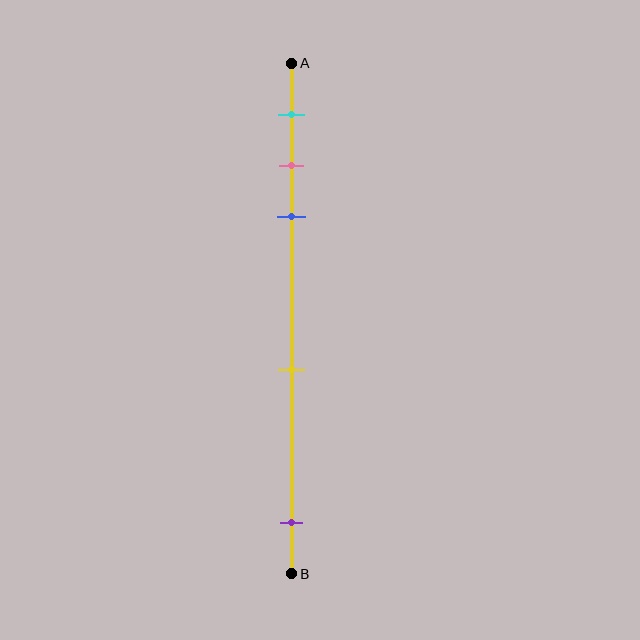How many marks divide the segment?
There are 5 marks dividing the segment.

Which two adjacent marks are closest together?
The pink and blue marks are the closest adjacent pair.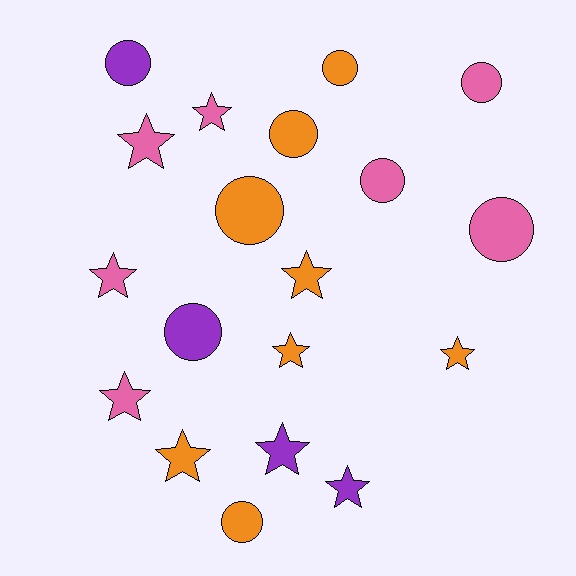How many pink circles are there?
There are 3 pink circles.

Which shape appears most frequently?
Star, with 10 objects.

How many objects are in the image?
There are 19 objects.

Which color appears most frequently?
Orange, with 8 objects.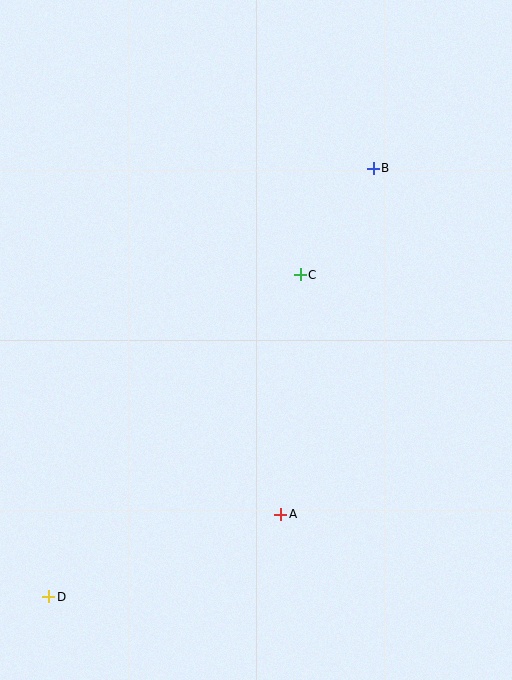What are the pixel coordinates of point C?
Point C is at (300, 275).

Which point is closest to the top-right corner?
Point B is closest to the top-right corner.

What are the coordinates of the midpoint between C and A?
The midpoint between C and A is at (290, 395).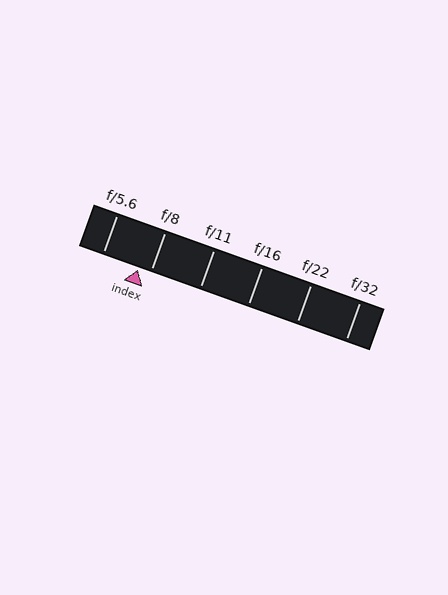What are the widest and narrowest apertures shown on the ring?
The widest aperture shown is f/5.6 and the narrowest is f/32.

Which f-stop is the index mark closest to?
The index mark is closest to f/8.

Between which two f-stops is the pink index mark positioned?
The index mark is between f/5.6 and f/8.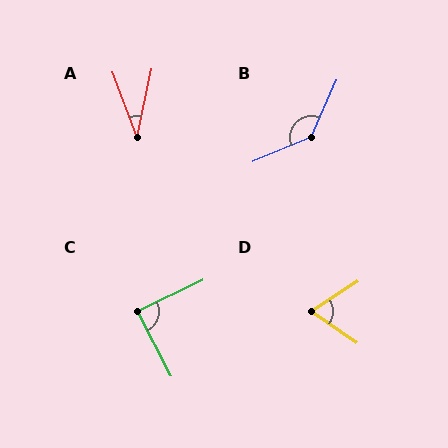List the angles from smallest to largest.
A (33°), D (68°), C (88°), B (137°).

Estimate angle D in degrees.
Approximately 68 degrees.